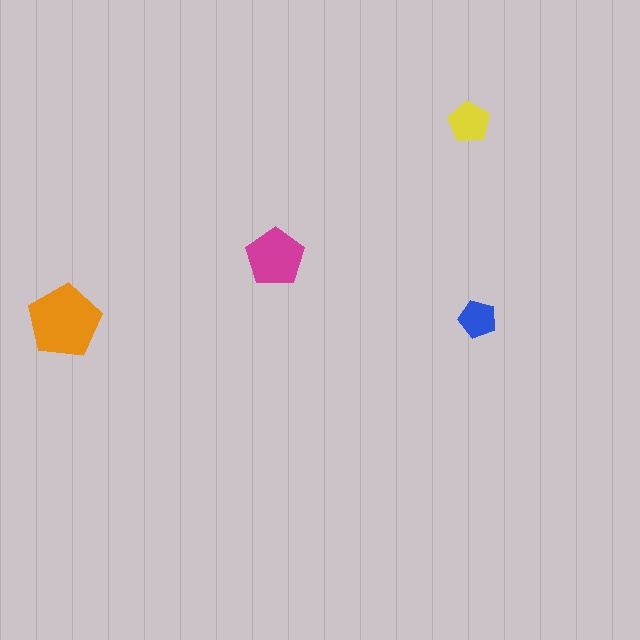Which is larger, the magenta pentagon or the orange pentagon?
The orange one.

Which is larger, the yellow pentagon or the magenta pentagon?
The magenta one.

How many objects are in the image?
There are 4 objects in the image.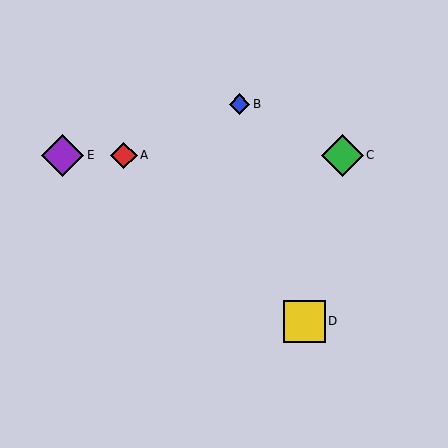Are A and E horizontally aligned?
Yes, both are at y≈155.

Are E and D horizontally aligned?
No, E is at y≈155 and D is at y≈321.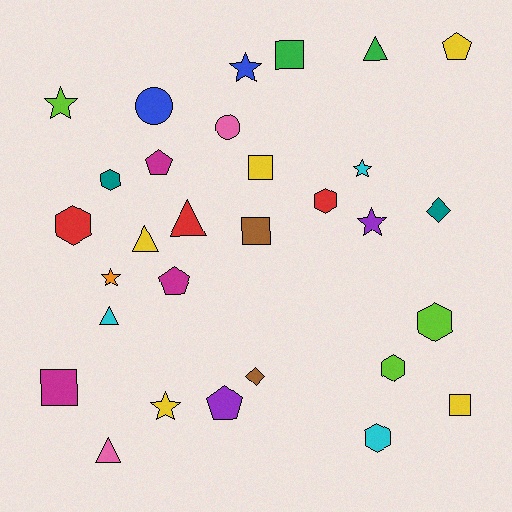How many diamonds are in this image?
There are 2 diamonds.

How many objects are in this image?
There are 30 objects.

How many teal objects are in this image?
There are 2 teal objects.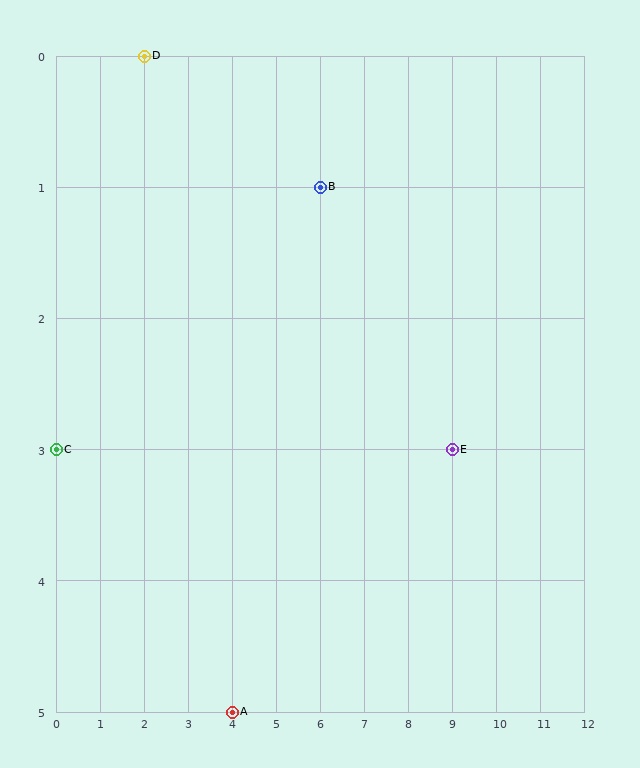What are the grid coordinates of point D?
Point D is at grid coordinates (2, 0).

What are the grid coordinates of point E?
Point E is at grid coordinates (9, 3).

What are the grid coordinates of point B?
Point B is at grid coordinates (6, 1).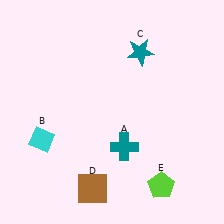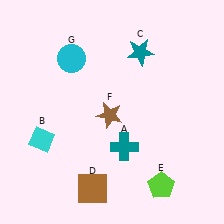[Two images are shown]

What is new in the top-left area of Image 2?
A cyan circle (G) was added in the top-left area of Image 2.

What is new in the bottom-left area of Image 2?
A brown star (F) was added in the bottom-left area of Image 2.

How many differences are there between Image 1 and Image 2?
There are 2 differences between the two images.